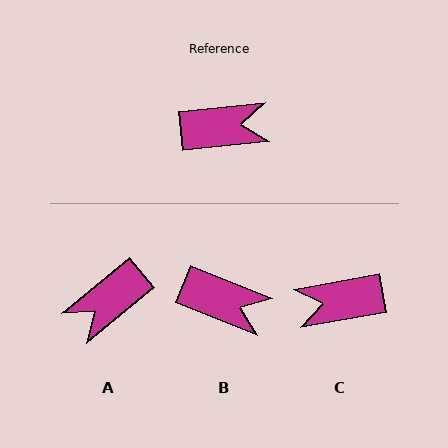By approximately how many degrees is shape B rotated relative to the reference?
Approximately 28 degrees clockwise.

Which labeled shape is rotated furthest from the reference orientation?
C, about 176 degrees away.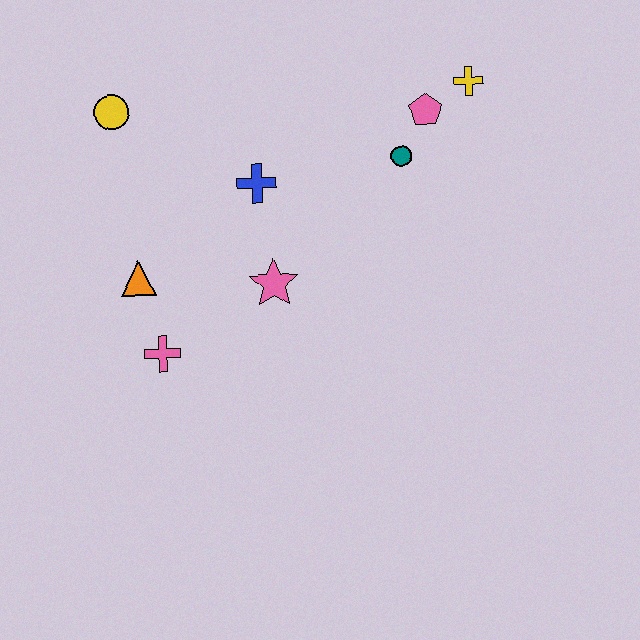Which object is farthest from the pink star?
The yellow cross is farthest from the pink star.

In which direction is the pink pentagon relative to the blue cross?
The pink pentagon is to the right of the blue cross.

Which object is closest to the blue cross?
The pink star is closest to the blue cross.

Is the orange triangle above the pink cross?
Yes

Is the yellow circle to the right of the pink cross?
No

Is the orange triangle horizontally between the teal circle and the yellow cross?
No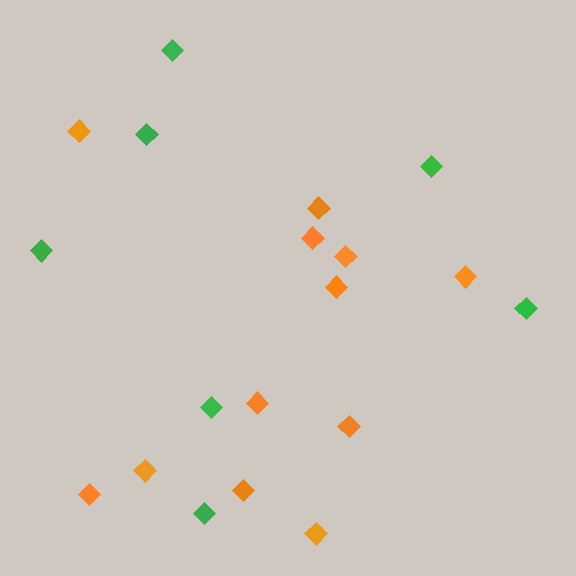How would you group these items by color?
There are 2 groups: one group of green diamonds (7) and one group of orange diamonds (12).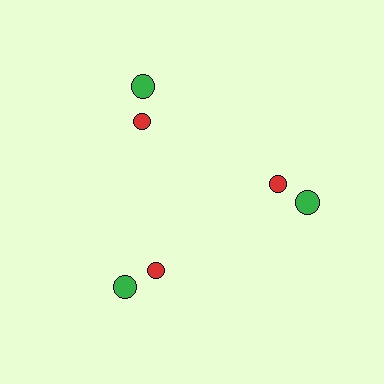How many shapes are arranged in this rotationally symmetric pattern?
There are 6 shapes, arranged in 3 groups of 2.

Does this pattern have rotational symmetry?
Yes, this pattern has 3-fold rotational symmetry. It looks the same after rotating 120 degrees around the center.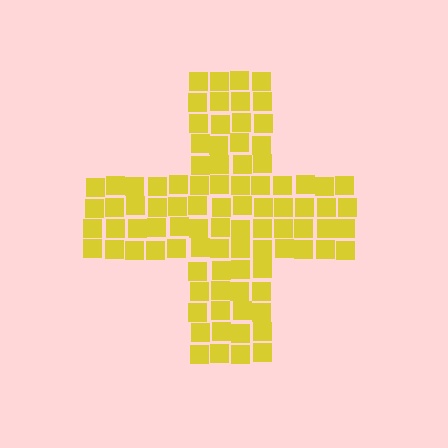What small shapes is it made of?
It is made of small squares.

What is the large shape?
The large shape is a cross.